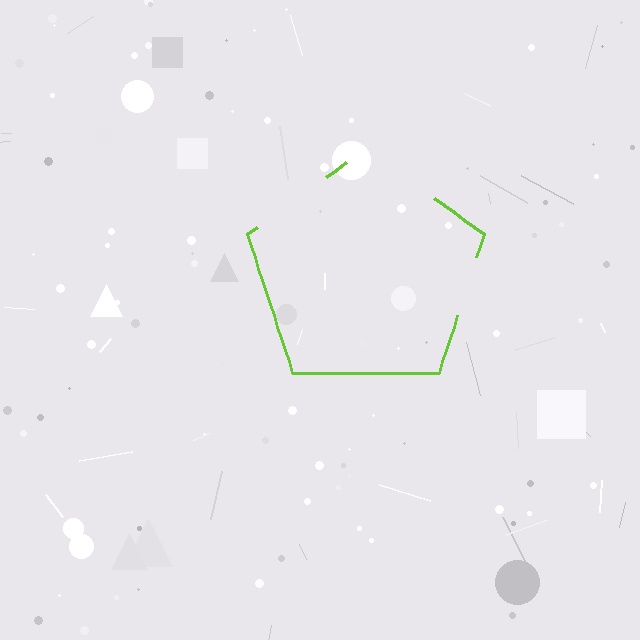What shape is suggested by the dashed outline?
The dashed outline suggests a pentagon.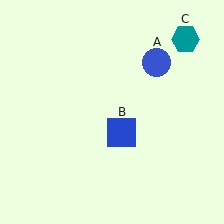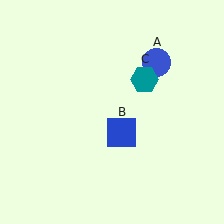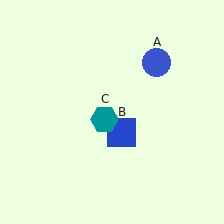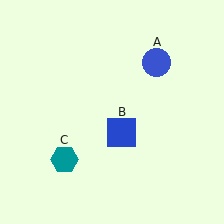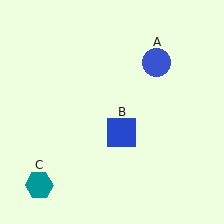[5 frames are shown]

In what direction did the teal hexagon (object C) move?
The teal hexagon (object C) moved down and to the left.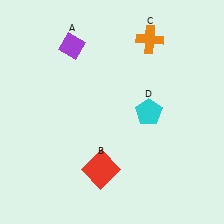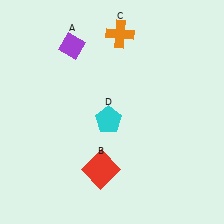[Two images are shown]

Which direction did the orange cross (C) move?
The orange cross (C) moved left.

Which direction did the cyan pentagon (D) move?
The cyan pentagon (D) moved left.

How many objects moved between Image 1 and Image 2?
2 objects moved between the two images.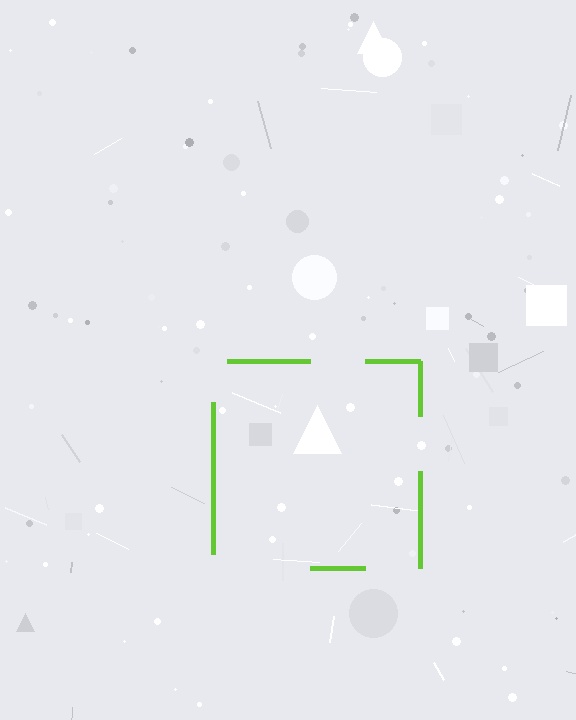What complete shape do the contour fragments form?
The contour fragments form a square.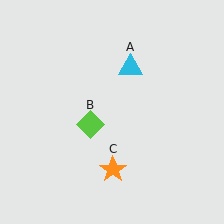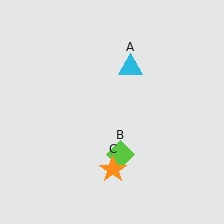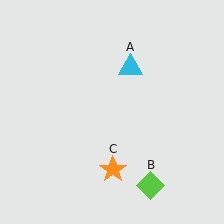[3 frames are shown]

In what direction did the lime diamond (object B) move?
The lime diamond (object B) moved down and to the right.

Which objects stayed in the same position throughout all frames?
Cyan triangle (object A) and orange star (object C) remained stationary.